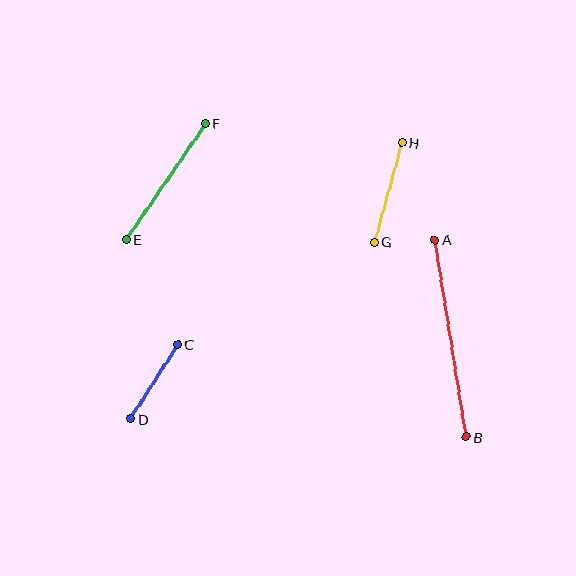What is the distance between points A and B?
The distance is approximately 200 pixels.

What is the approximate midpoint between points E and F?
The midpoint is at approximately (166, 181) pixels.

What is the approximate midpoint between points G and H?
The midpoint is at approximately (388, 192) pixels.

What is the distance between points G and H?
The distance is approximately 103 pixels.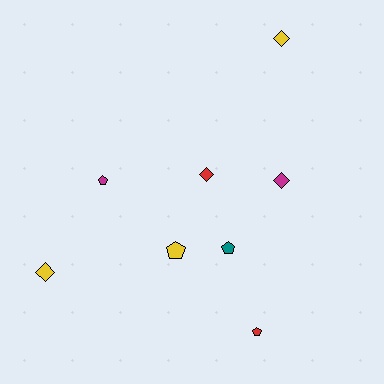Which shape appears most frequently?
Pentagon, with 4 objects.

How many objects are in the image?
There are 8 objects.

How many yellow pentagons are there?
There is 1 yellow pentagon.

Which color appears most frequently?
Yellow, with 3 objects.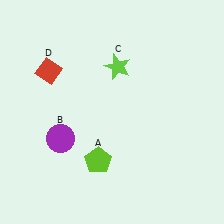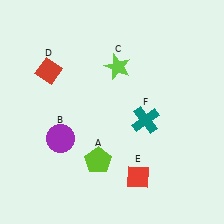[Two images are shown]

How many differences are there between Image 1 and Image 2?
There are 2 differences between the two images.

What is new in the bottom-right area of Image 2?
A red diamond (E) was added in the bottom-right area of Image 2.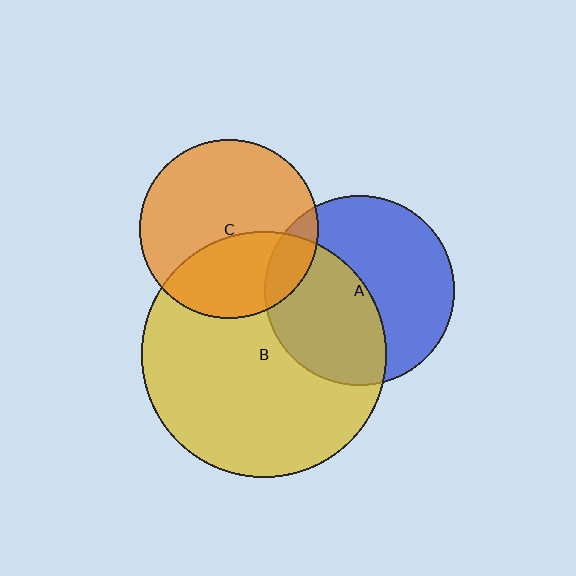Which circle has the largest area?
Circle B (yellow).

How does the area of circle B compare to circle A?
Approximately 1.7 times.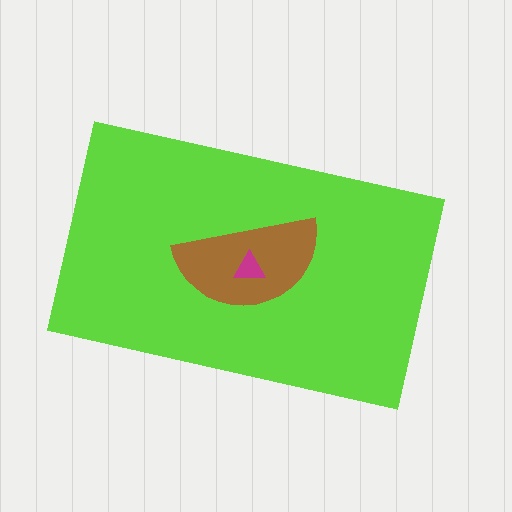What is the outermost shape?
The lime rectangle.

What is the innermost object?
The magenta triangle.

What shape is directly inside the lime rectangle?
The brown semicircle.